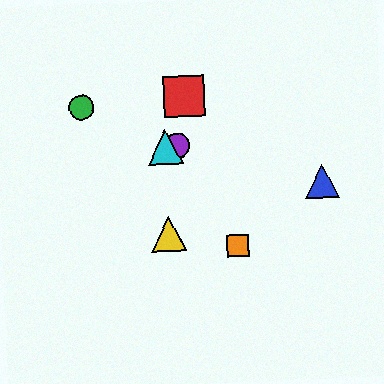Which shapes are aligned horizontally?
The purple circle, the cyan triangle are aligned horizontally.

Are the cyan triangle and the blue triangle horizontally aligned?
No, the cyan triangle is at y≈147 and the blue triangle is at y≈181.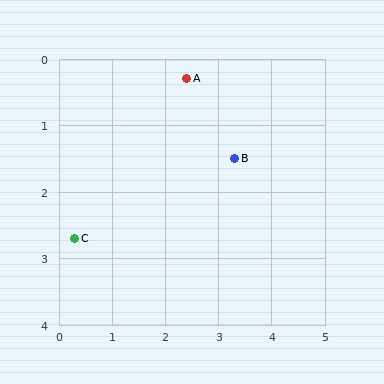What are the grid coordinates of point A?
Point A is at approximately (2.4, 0.3).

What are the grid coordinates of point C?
Point C is at approximately (0.3, 2.7).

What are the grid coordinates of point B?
Point B is at approximately (3.3, 1.5).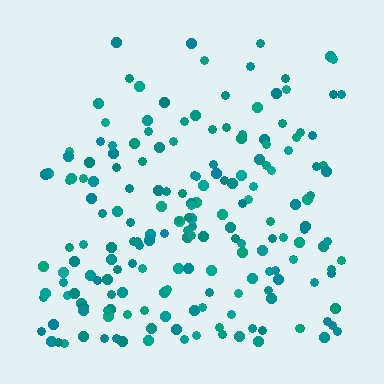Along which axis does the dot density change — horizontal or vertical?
Vertical.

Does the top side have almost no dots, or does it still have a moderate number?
Still a moderate number, just noticeably fewer than the bottom.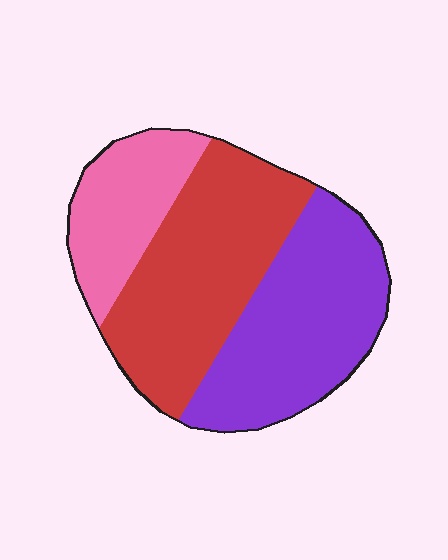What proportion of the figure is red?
Red covers around 40% of the figure.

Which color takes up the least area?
Pink, at roughly 20%.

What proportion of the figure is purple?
Purple covers about 40% of the figure.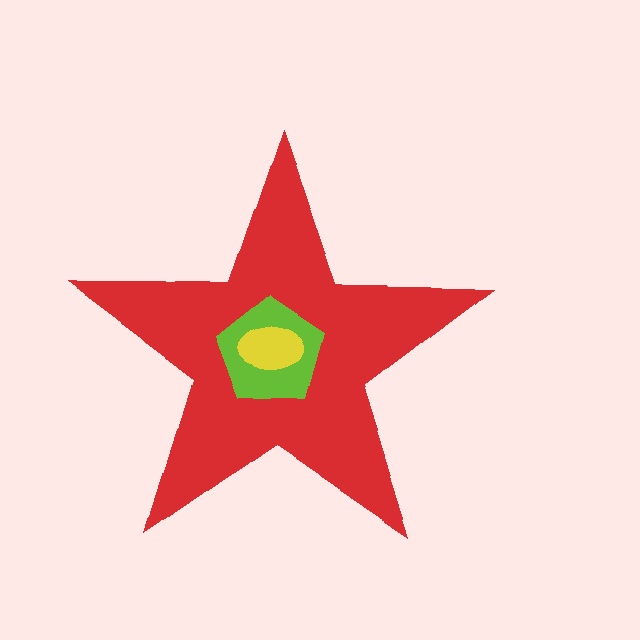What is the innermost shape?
The yellow ellipse.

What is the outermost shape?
The red star.